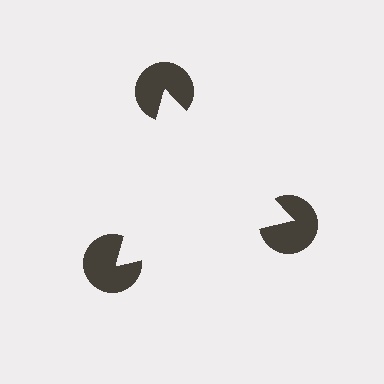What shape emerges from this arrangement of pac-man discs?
An illusory triangle — its edges are inferred from the aligned wedge cuts in the pac-man discs, not physically drawn.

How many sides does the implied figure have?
3 sides.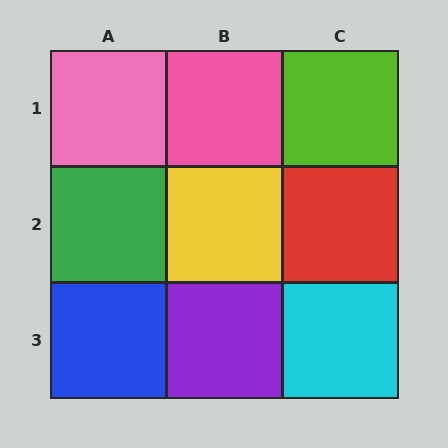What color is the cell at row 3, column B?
Purple.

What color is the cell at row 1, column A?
Pink.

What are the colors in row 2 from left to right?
Green, yellow, red.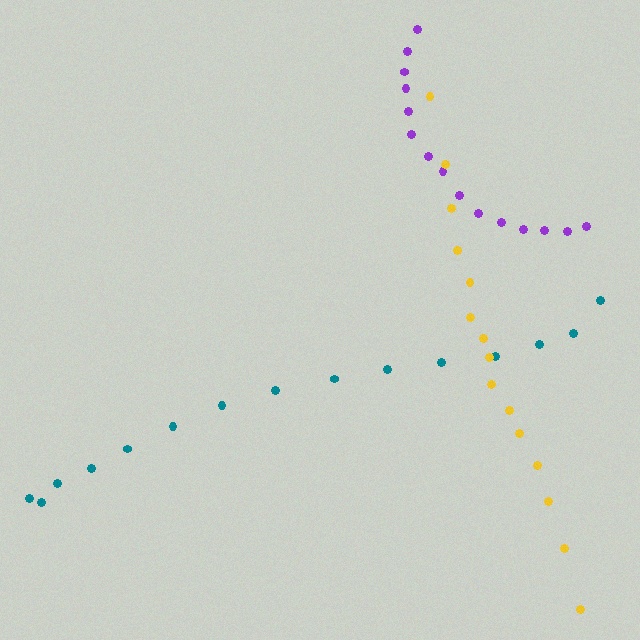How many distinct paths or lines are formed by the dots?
There are 3 distinct paths.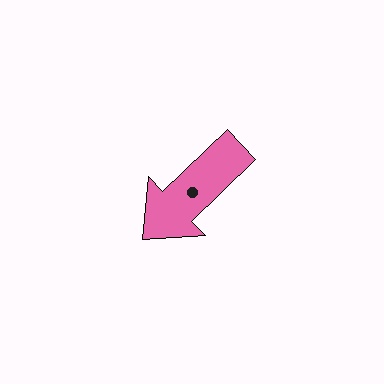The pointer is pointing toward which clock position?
Roughly 8 o'clock.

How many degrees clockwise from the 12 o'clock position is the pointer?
Approximately 226 degrees.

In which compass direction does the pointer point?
Southwest.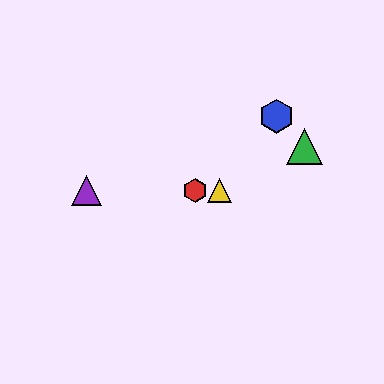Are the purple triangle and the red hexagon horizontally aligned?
Yes, both are at y≈191.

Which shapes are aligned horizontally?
The red hexagon, the yellow triangle, the purple triangle are aligned horizontally.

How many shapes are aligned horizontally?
3 shapes (the red hexagon, the yellow triangle, the purple triangle) are aligned horizontally.